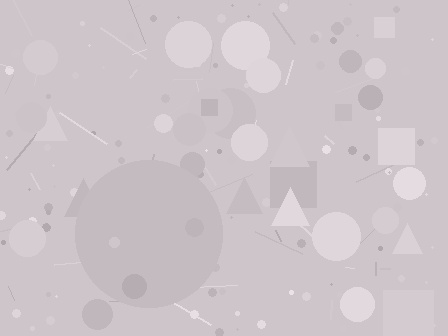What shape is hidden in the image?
A circle is hidden in the image.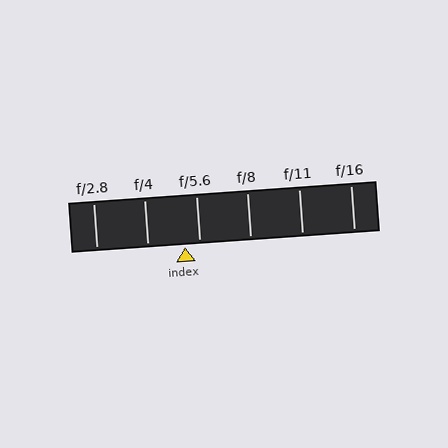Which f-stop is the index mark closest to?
The index mark is closest to f/5.6.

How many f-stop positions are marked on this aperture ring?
There are 6 f-stop positions marked.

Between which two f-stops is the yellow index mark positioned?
The index mark is between f/4 and f/5.6.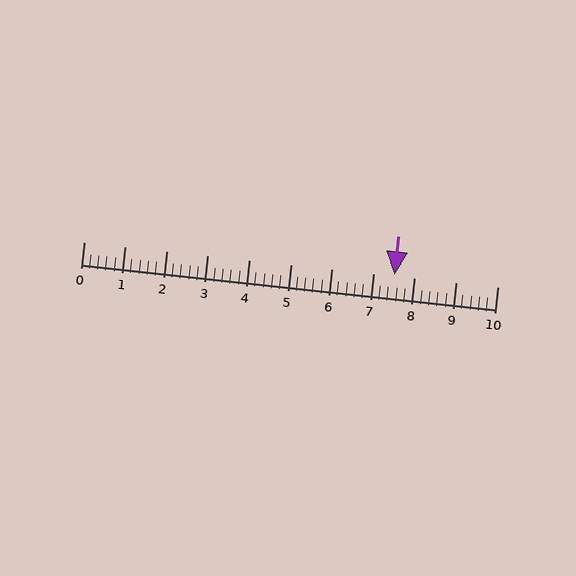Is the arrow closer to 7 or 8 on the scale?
The arrow is closer to 8.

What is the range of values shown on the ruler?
The ruler shows values from 0 to 10.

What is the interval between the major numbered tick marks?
The major tick marks are spaced 1 units apart.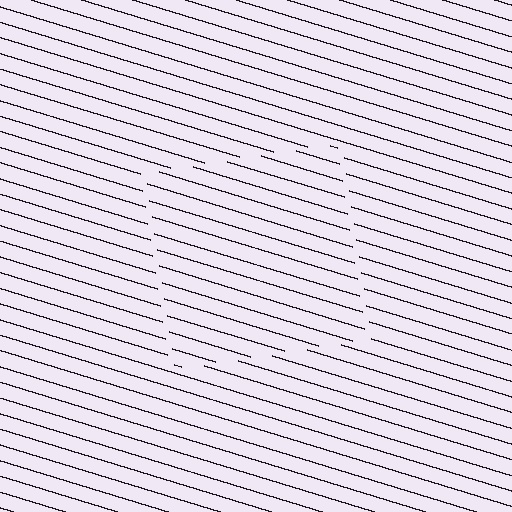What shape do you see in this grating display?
An illusory square. The interior of the shape contains the same grating, shifted by half a period — the contour is defined by the phase discontinuity where line-ends from the inner and outer gratings abut.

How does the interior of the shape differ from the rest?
The interior of the shape contains the same grating, shifted by half a period — the contour is defined by the phase discontinuity where line-ends from the inner and outer gratings abut.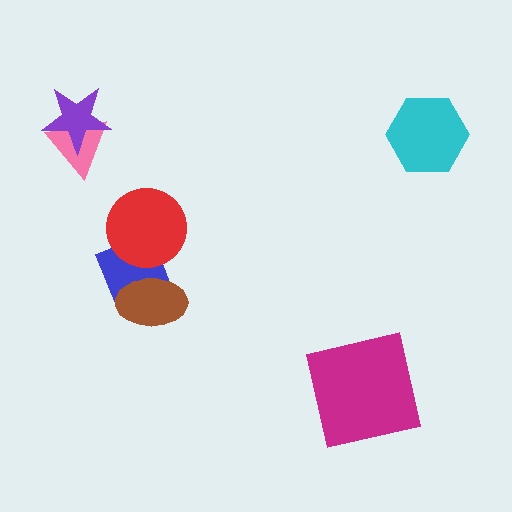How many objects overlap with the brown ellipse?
1 object overlaps with the brown ellipse.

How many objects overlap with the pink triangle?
1 object overlaps with the pink triangle.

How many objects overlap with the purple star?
1 object overlaps with the purple star.